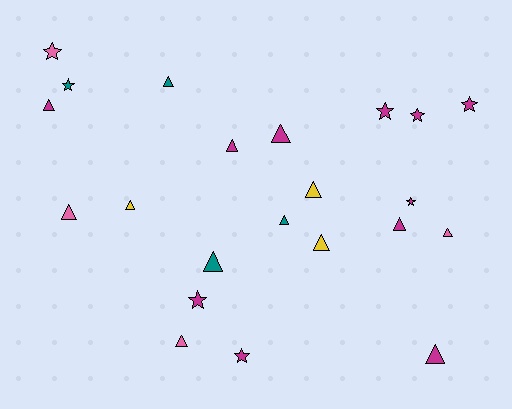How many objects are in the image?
There are 22 objects.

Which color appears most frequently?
Magenta, with 11 objects.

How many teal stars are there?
There is 1 teal star.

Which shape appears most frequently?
Triangle, with 14 objects.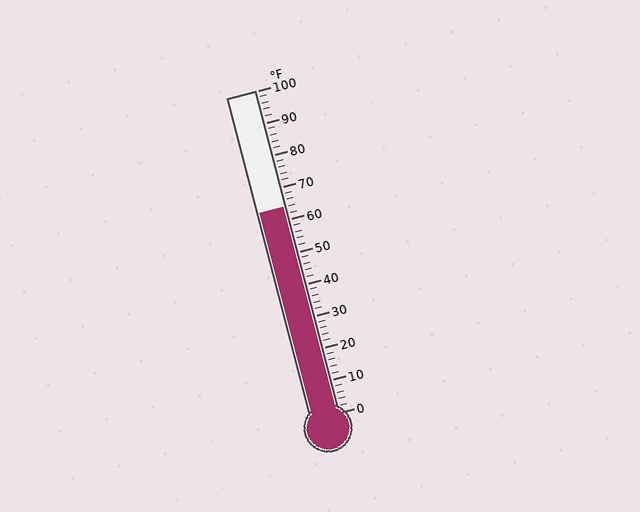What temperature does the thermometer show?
The thermometer shows approximately 64°F.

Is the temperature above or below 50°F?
The temperature is above 50°F.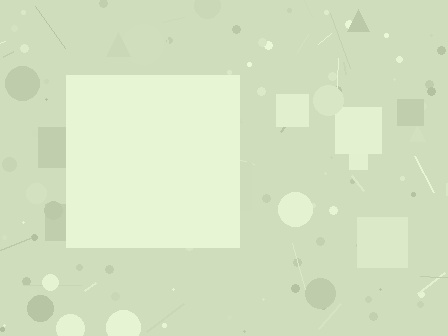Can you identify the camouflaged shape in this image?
The camouflaged shape is a square.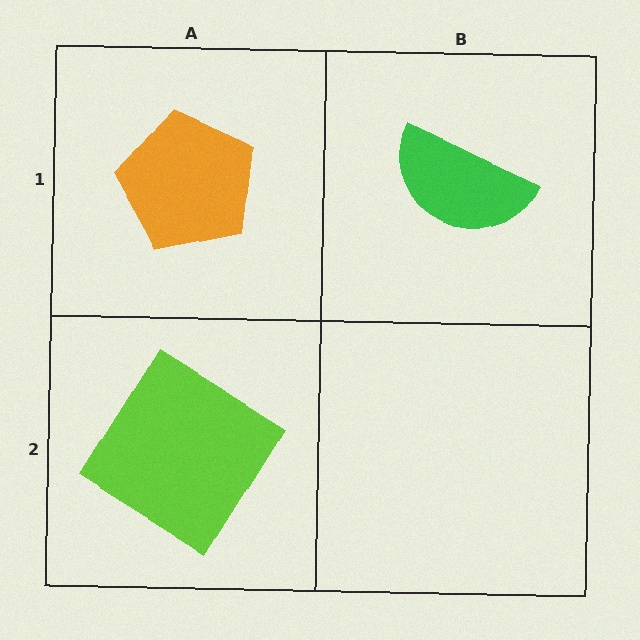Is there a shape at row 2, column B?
No, that cell is empty.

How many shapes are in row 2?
1 shape.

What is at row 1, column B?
A green semicircle.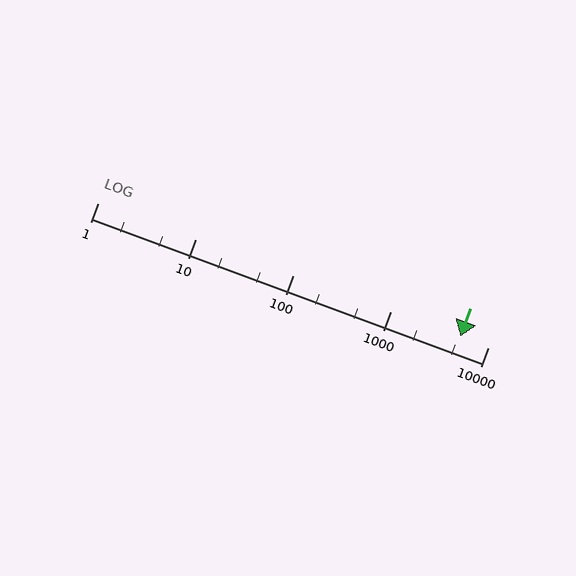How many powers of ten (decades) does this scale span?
The scale spans 4 decades, from 1 to 10000.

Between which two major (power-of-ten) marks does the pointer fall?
The pointer is between 1000 and 10000.